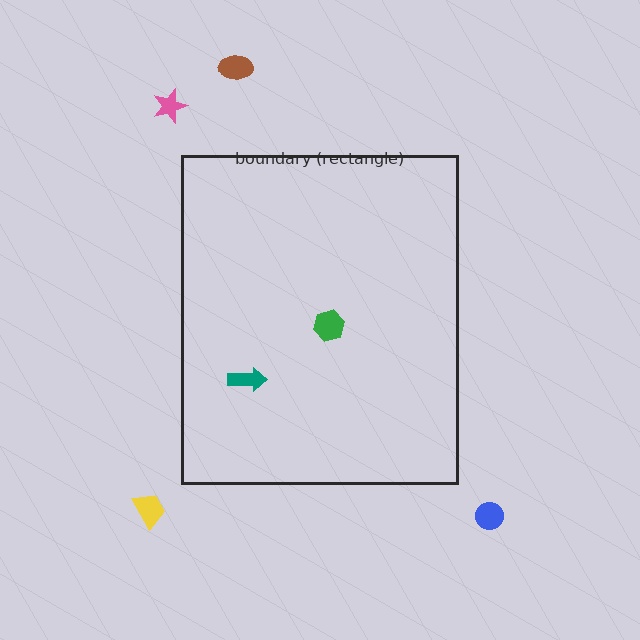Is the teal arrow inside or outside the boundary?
Inside.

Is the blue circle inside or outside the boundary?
Outside.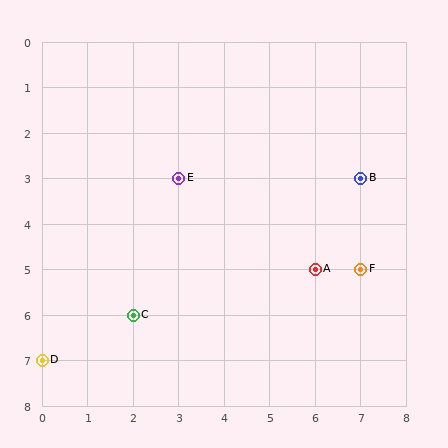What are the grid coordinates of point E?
Point E is at grid coordinates (3, 3).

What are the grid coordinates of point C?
Point C is at grid coordinates (2, 6).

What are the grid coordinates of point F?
Point F is at grid coordinates (7, 5).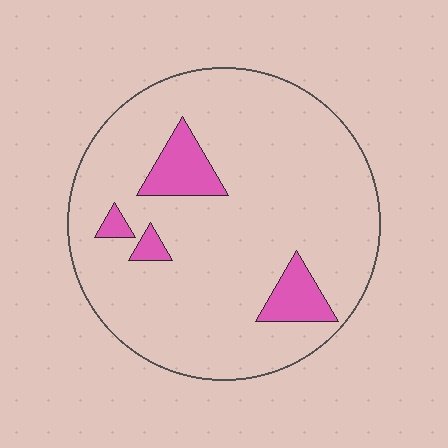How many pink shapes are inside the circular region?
4.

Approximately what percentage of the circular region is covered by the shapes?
Approximately 10%.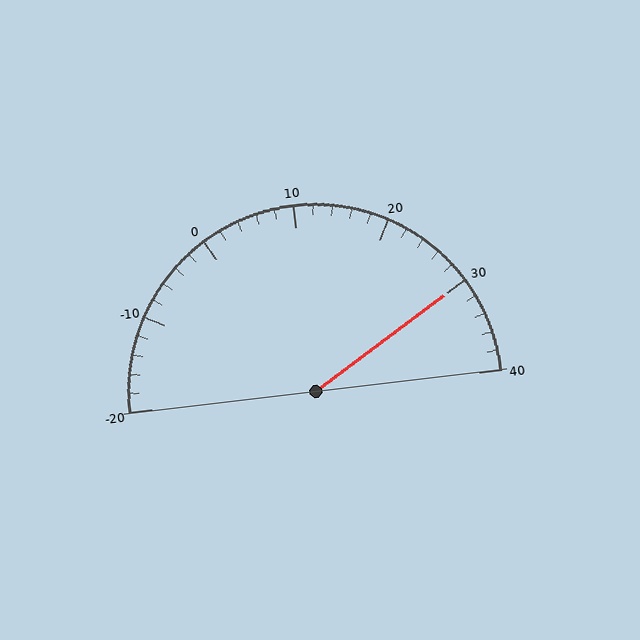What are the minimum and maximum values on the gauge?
The gauge ranges from -20 to 40.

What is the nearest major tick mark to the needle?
The nearest major tick mark is 30.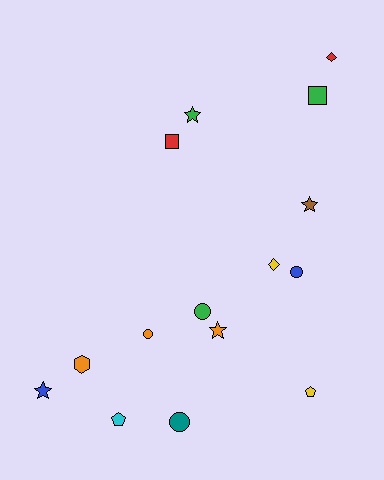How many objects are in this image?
There are 15 objects.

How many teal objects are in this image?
There is 1 teal object.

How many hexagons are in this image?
There is 1 hexagon.